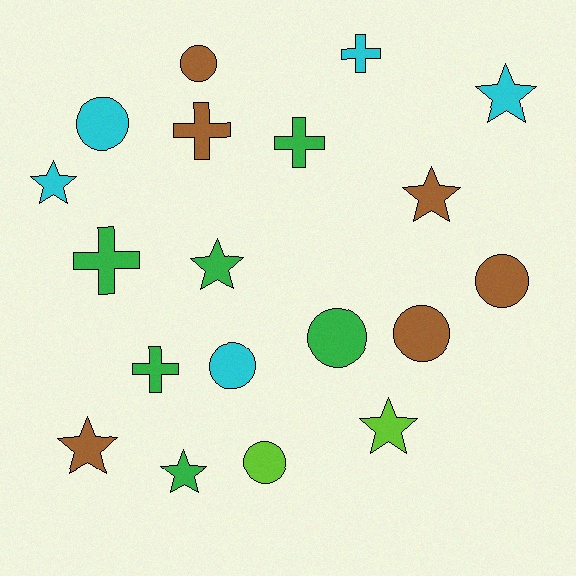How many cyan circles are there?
There are 2 cyan circles.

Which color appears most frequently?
Green, with 6 objects.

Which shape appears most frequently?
Star, with 7 objects.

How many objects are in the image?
There are 19 objects.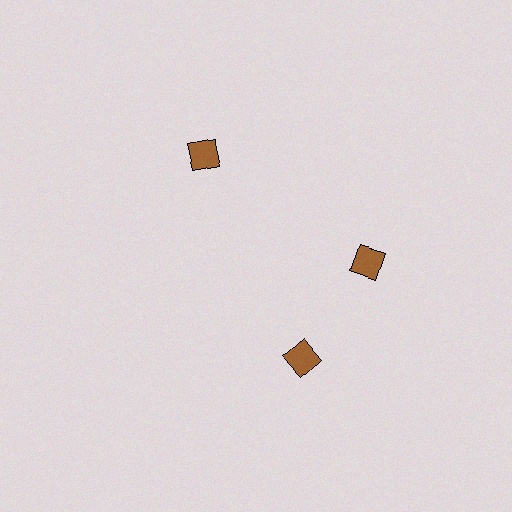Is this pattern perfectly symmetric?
No. The 3 brown diamonds are arranged in a ring, but one element near the 7 o'clock position is rotated out of alignment along the ring, breaking the 3-fold rotational symmetry.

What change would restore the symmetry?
The symmetry would be restored by rotating it back into even spacing with its neighbors so that all 3 diamonds sit at equal angles and equal distance from the center.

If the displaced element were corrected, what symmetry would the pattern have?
It would have 3-fold rotational symmetry — the pattern would map onto itself every 120 degrees.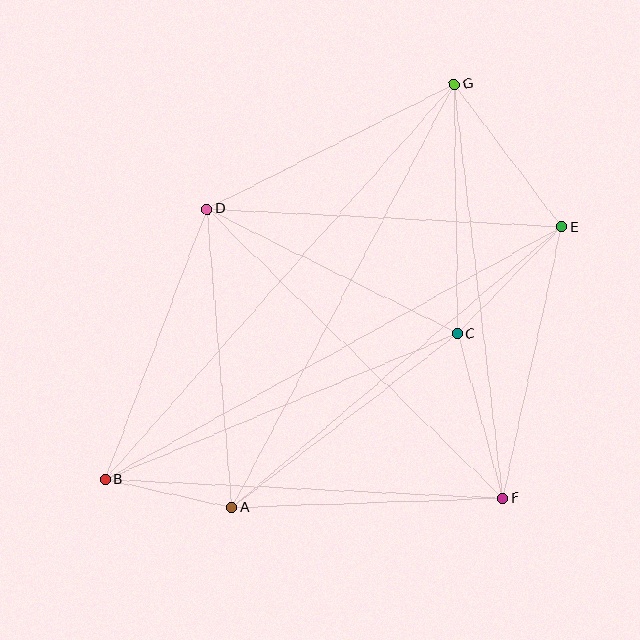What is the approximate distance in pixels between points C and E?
The distance between C and E is approximately 149 pixels.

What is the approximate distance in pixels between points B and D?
The distance between B and D is approximately 289 pixels.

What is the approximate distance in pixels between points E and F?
The distance between E and F is approximately 278 pixels.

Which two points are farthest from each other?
Points B and G are farthest from each other.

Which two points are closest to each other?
Points A and B are closest to each other.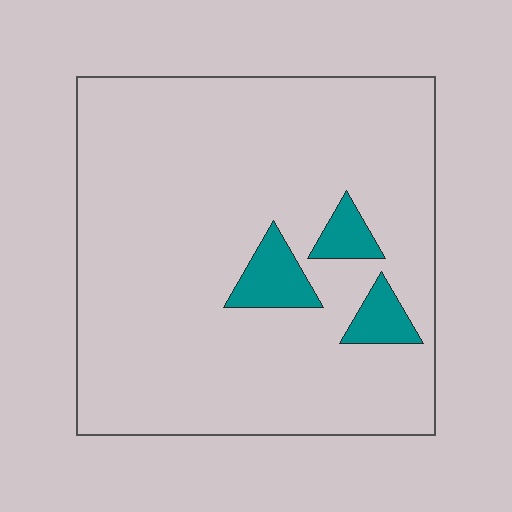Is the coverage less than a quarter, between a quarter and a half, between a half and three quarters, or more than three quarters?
Less than a quarter.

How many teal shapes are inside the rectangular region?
3.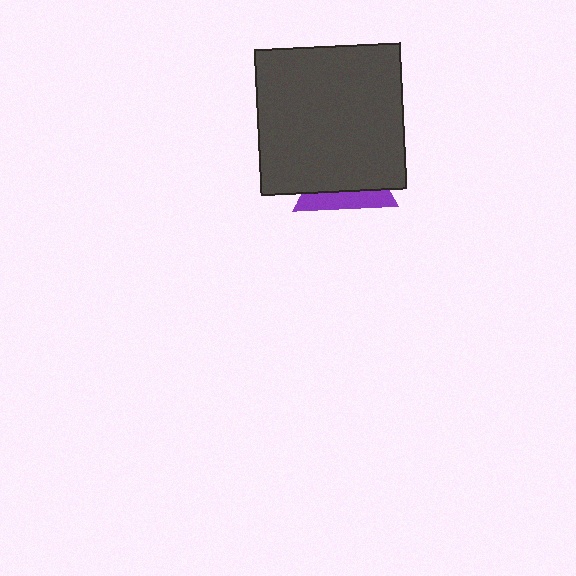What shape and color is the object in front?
The object in front is a dark gray square.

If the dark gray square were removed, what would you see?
You would see the complete purple triangle.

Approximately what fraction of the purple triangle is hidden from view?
Roughly 69% of the purple triangle is hidden behind the dark gray square.